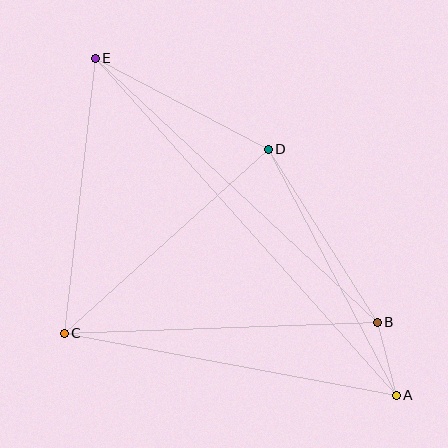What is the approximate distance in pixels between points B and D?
The distance between B and D is approximately 205 pixels.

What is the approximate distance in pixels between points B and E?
The distance between B and E is approximately 387 pixels.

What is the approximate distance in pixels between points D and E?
The distance between D and E is approximately 196 pixels.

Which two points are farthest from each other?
Points A and E are farthest from each other.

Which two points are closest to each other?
Points A and B are closest to each other.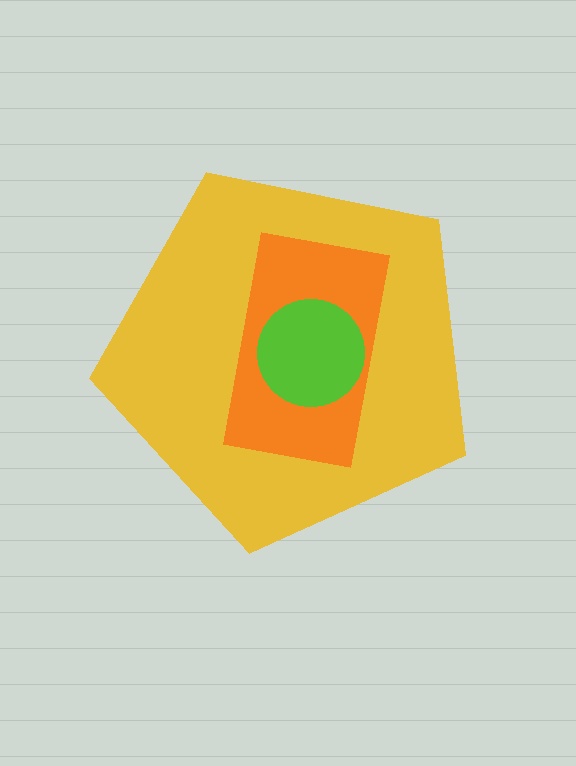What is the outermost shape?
The yellow pentagon.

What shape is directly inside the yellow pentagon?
The orange rectangle.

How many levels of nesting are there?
3.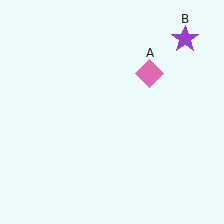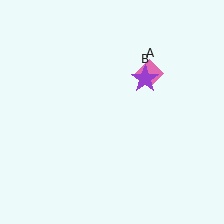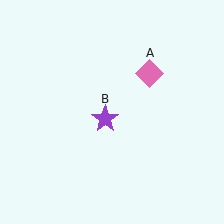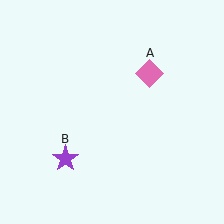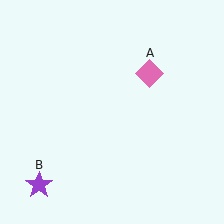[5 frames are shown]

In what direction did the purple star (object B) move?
The purple star (object B) moved down and to the left.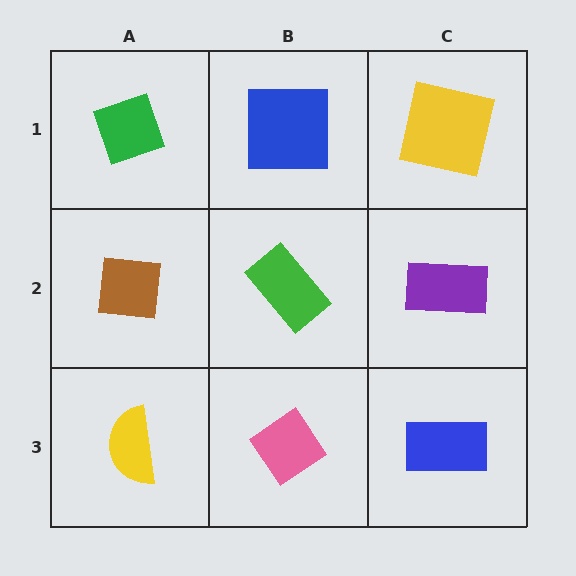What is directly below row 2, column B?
A pink diamond.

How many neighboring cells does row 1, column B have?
3.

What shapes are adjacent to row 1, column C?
A purple rectangle (row 2, column C), a blue square (row 1, column B).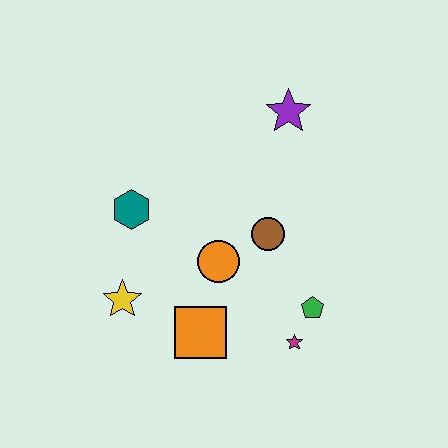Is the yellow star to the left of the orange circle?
Yes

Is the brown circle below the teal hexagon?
Yes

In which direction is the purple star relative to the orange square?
The purple star is above the orange square.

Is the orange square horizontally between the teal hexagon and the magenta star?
Yes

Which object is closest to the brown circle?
The orange circle is closest to the brown circle.